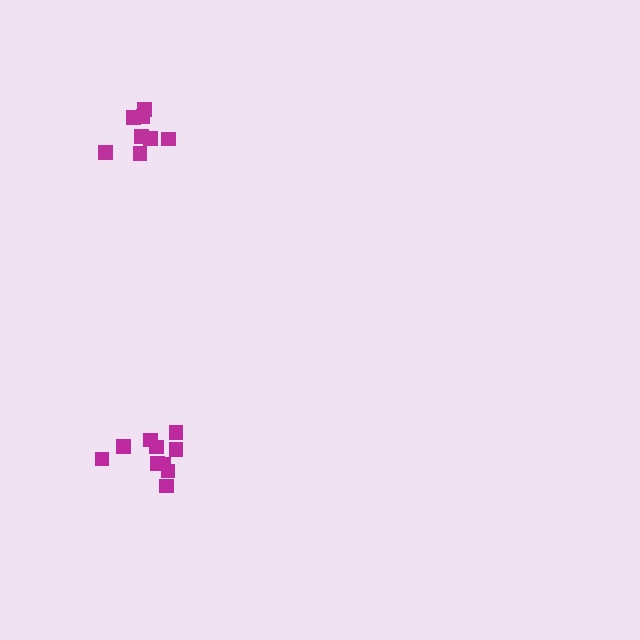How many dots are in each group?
Group 1: 10 dots, Group 2: 8 dots (18 total).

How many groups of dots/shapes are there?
There are 2 groups.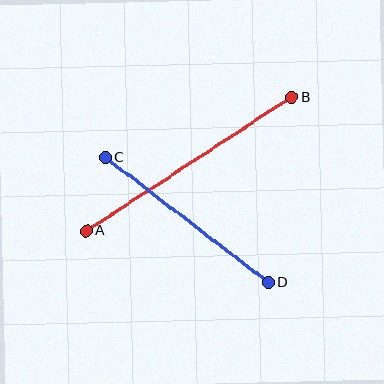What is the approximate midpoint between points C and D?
The midpoint is at approximately (187, 220) pixels.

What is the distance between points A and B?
The distance is approximately 245 pixels.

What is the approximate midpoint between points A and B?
The midpoint is at approximately (189, 164) pixels.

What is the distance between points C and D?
The distance is approximately 206 pixels.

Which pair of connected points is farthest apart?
Points A and B are farthest apart.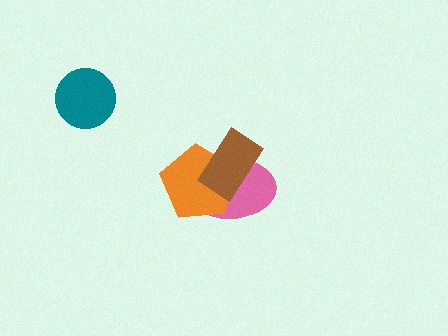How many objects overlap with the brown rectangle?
2 objects overlap with the brown rectangle.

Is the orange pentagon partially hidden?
Yes, it is partially covered by another shape.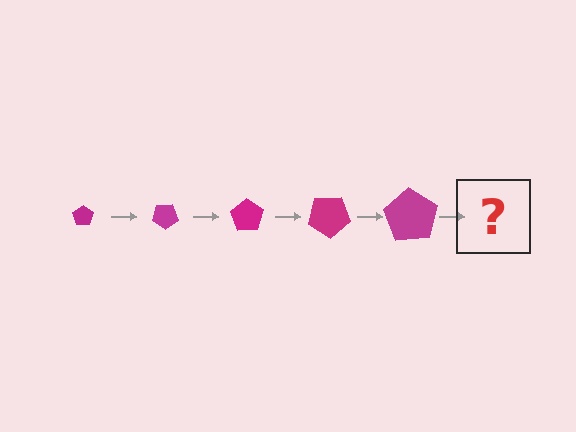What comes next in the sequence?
The next element should be a pentagon, larger than the previous one and rotated 175 degrees from the start.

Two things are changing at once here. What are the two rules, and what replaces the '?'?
The two rules are that the pentagon grows larger each step and it rotates 35 degrees each step. The '?' should be a pentagon, larger than the previous one and rotated 175 degrees from the start.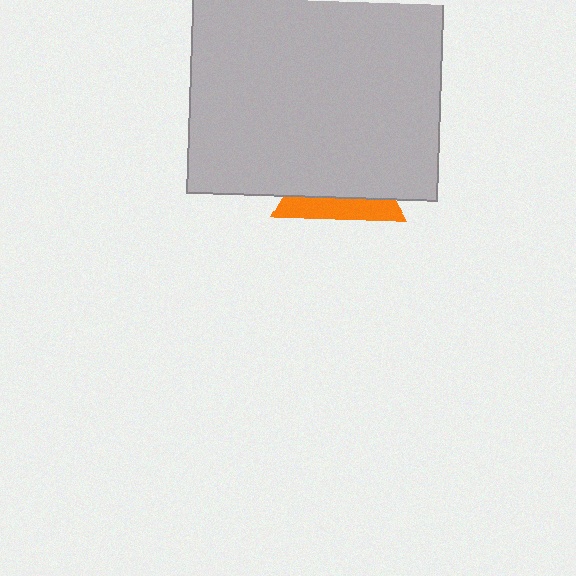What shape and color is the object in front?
The object in front is a light gray rectangle.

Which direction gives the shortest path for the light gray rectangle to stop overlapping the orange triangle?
Moving up gives the shortest separation.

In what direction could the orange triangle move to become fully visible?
The orange triangle could move down. That would shift it out from behind the light gray rectangle entirely.